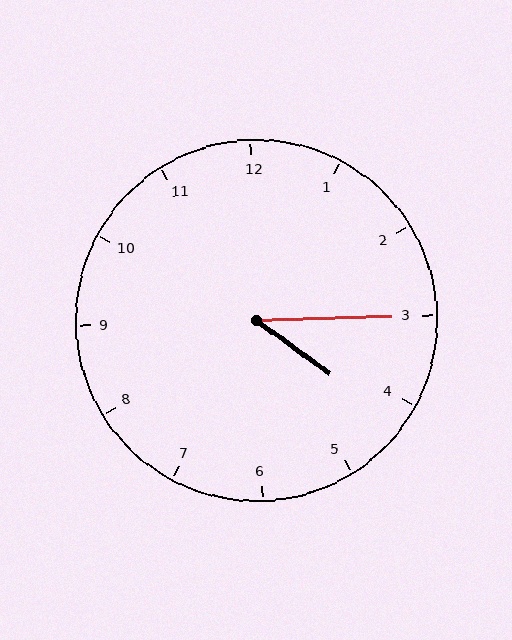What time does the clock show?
4:15.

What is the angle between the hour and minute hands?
Approximately 38 degrees.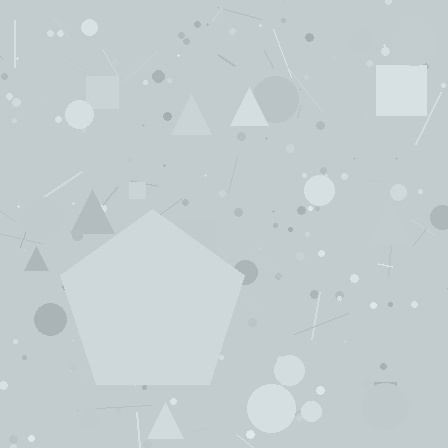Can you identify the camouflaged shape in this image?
The camouflaged shape is a pentagon.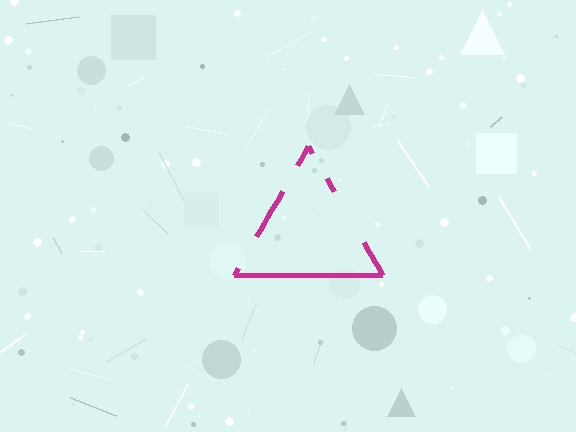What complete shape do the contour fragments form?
The contour fragments form a triangle.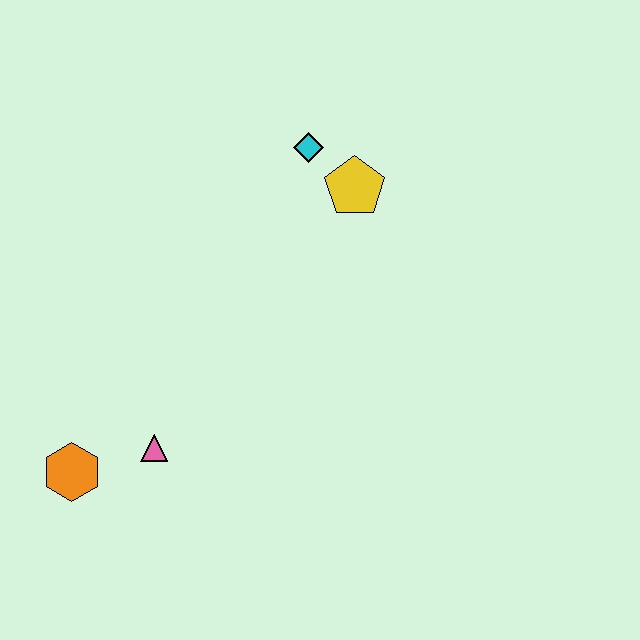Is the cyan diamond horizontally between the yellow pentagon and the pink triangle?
Yes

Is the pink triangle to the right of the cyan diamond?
No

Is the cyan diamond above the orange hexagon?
Yes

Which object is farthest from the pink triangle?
The cyan diamond is farthest from the pink triangle.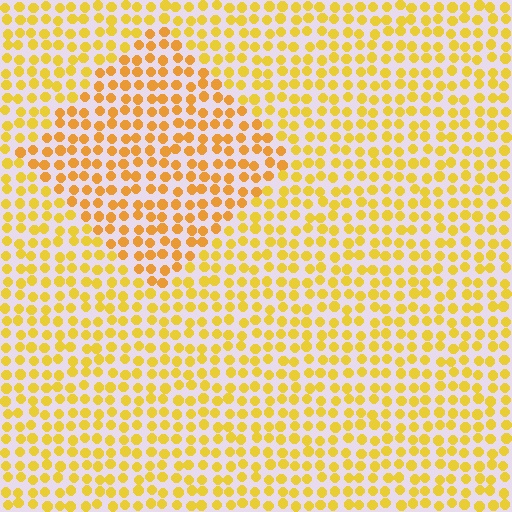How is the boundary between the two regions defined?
The boundary is defined purely by a slight shift in hue (about 17 degrees). Spacing, size, and orientation are identical on both sides.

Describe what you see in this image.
The image is filled with small yellow elements in a uniform arrangement. A diamond-shaped region is visible where the elements are tinted to a slightly different hue, forming a subtle color boundary.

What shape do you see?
I see a diamond.